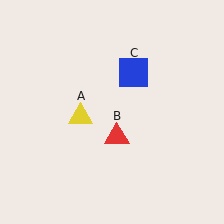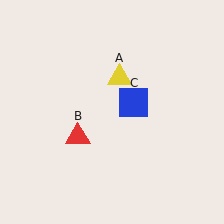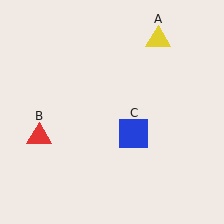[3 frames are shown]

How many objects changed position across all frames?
3 objects changed position: yellow triangle (object A), red triangle (object B), blue square (object C).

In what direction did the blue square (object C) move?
The blue square (object C) moved down.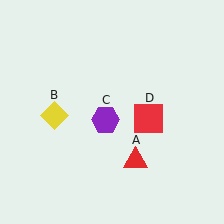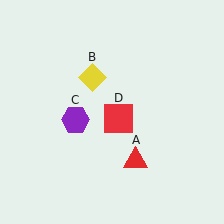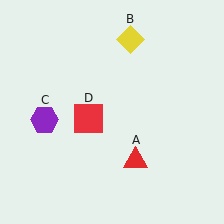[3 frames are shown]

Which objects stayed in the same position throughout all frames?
Red triangle (object A) remained stationary.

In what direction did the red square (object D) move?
The red square (object D) moved left.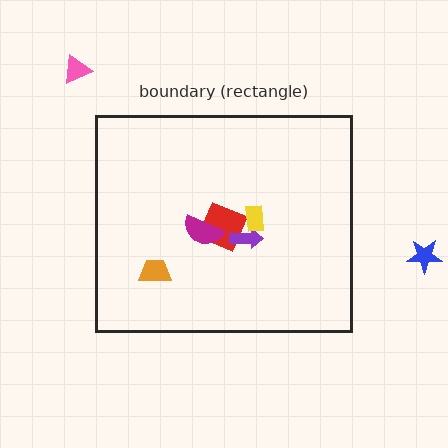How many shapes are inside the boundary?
5 inside, 2 outside.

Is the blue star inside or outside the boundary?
Outside.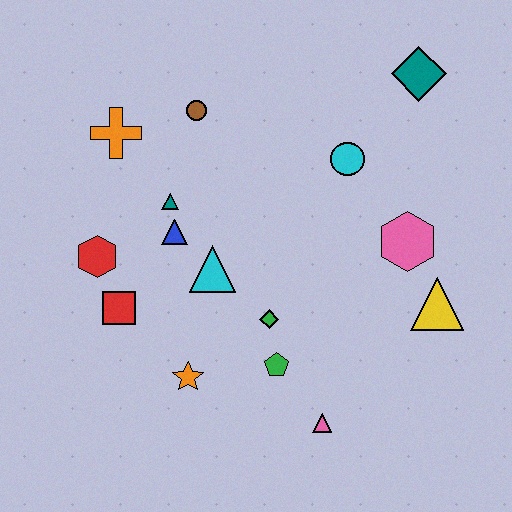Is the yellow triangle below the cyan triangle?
Yes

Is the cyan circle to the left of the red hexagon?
No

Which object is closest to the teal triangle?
The blue triangle is closest to the teal triangle.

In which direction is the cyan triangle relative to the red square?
The cyan triangle is to the right of the red square.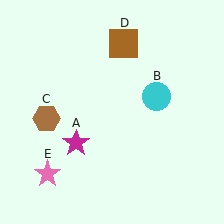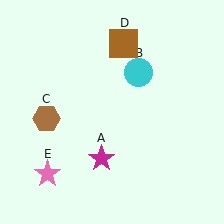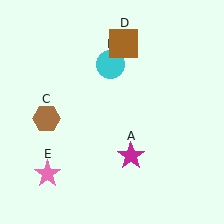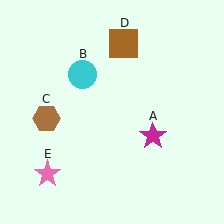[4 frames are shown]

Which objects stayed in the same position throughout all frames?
Brown hexagon (object C) and brown square (object D) and pink star (object E) remained stationary.